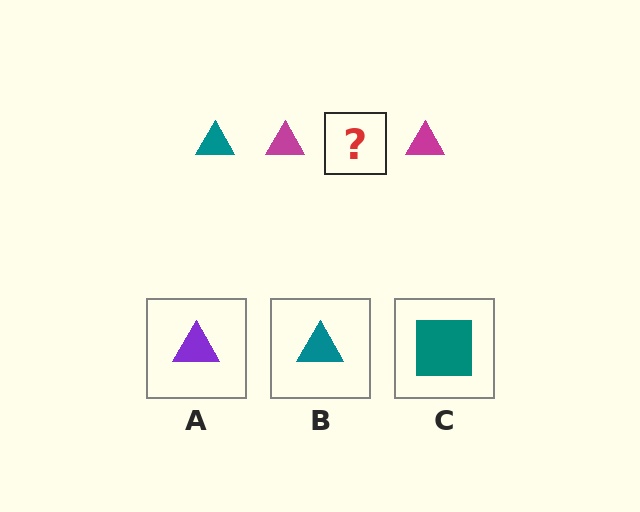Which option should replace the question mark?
Option B.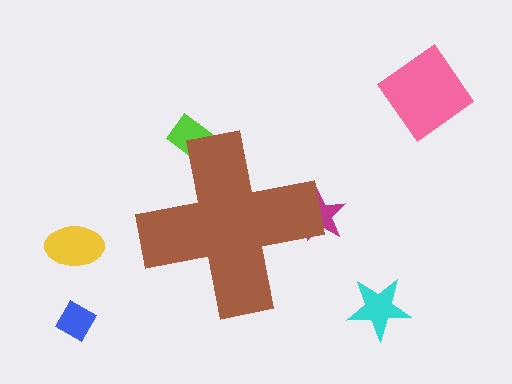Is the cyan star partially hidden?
No, the cyan star is fully visible.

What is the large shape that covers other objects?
A brown cross.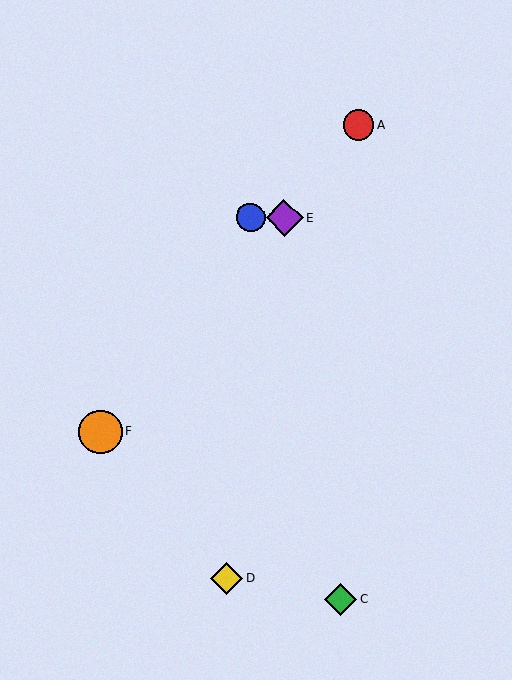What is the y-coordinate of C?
Object C is at y≈599.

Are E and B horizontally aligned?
Yes, both are at y≈218.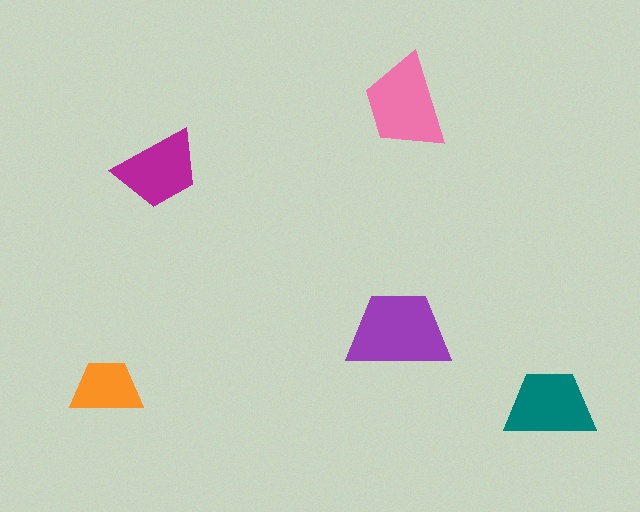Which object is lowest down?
The teal trapezoid is bottommost.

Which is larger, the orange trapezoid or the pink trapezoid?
The pink one.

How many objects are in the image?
There are 5 objects in the image.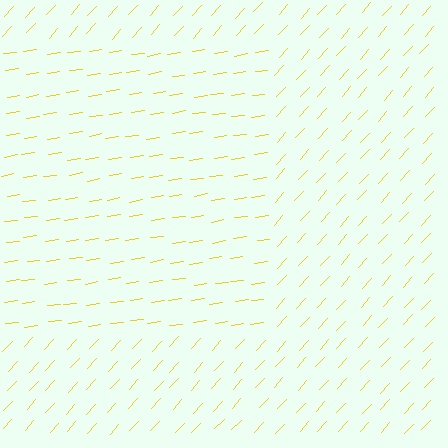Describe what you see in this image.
The image is filled with small yellow line segments. A rectangle region in the image has lines oriented differently from the surrounding lines, creating a visible texture boundary.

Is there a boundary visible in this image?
Yes, there is a texture boundary formed by a change in line orientation.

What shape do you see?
I see a rectangle.